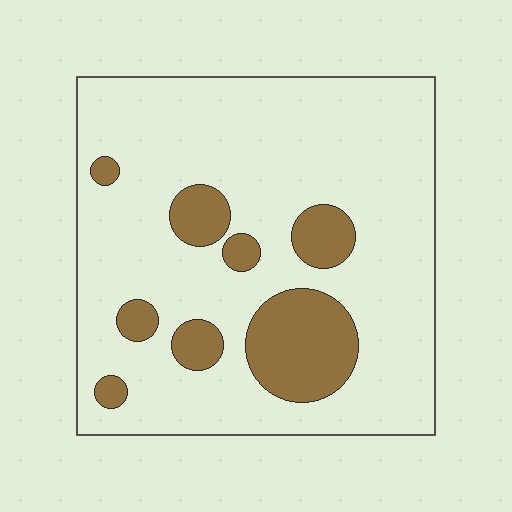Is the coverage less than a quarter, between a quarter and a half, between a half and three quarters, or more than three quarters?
Less than a quarter.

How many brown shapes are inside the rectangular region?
8.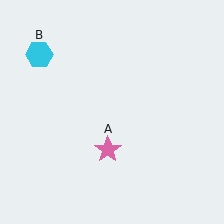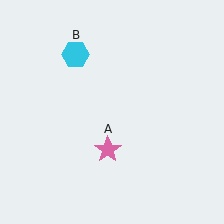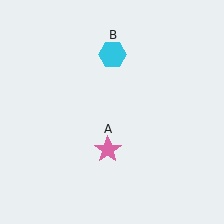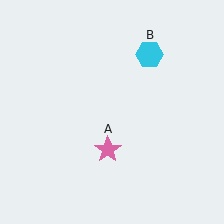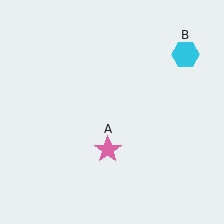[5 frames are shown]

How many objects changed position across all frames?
1 object changed position: cyan hexagon (object B).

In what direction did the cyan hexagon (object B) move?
The cyan hexagon (object B) moved right.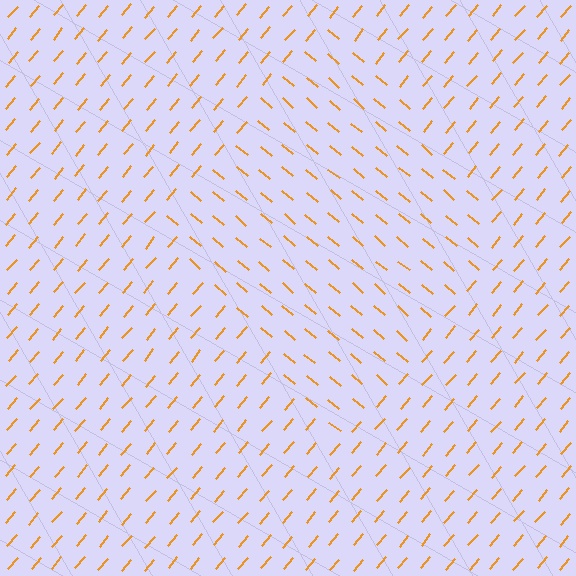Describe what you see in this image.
The image is filled with small orange line segments. A diamond region in the image has lines oriented differently from the surrounding lines, creating a visible texture boundary.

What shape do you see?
I see a diamond.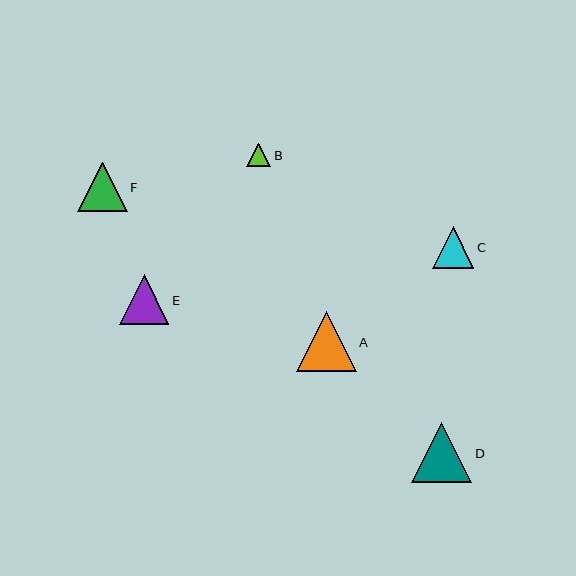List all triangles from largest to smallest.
From largest to smallest: D, A, F, E, C, B.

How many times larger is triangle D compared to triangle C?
Triangle D is approximately 1.4 times the size of triangle C.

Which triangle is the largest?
Triangle D is the largest with a size of approximately 60 pixels.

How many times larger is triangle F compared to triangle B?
Triangle F is approximately 2.1 times the size of triangle B.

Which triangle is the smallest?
Triangle B is the smallest with a size of approximately 24 pixels.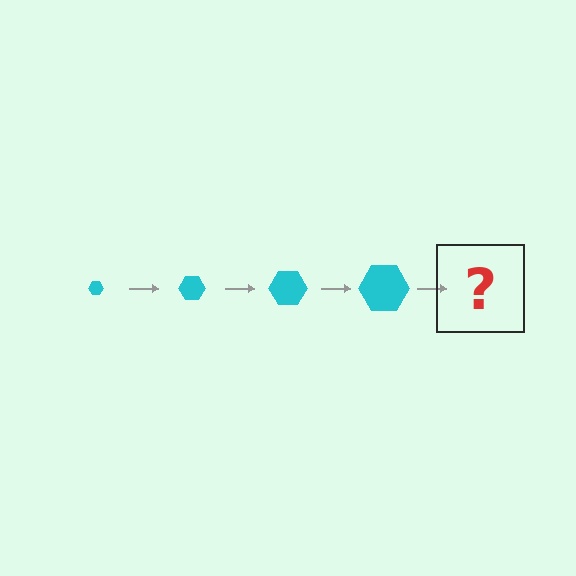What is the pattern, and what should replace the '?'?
The pattern is that the hexagon gets progressively larger each step. The '?' should be a cyan hexagon, larger than the previous one.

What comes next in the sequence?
The next element should be a cyan hexagon, larger than the previous one.